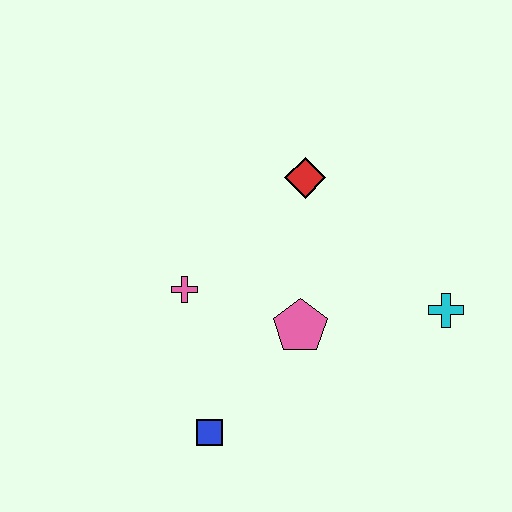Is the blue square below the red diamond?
Yes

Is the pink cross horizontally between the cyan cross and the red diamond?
No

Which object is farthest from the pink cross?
The cyan cross is farthest from the pink cross.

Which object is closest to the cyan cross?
The pink pentagon is closest to the cyan cross.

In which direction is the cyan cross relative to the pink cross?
The cyan cross is to the right of the pink cross.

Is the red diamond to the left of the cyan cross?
Yes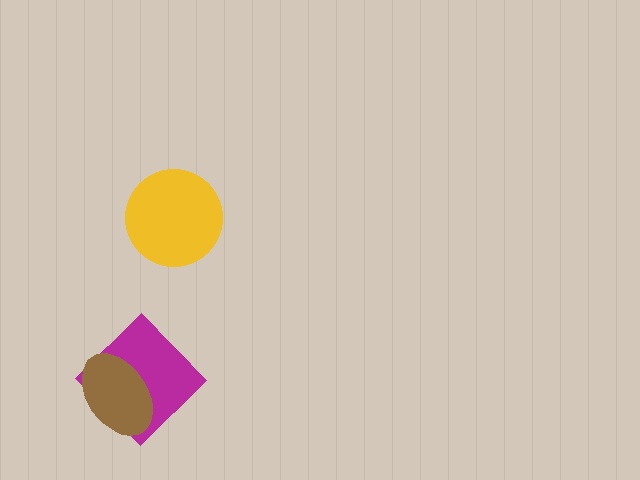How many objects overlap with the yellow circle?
0 objects overlap with the yellow circle.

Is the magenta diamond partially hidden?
Yes, it is partially covered by another shape.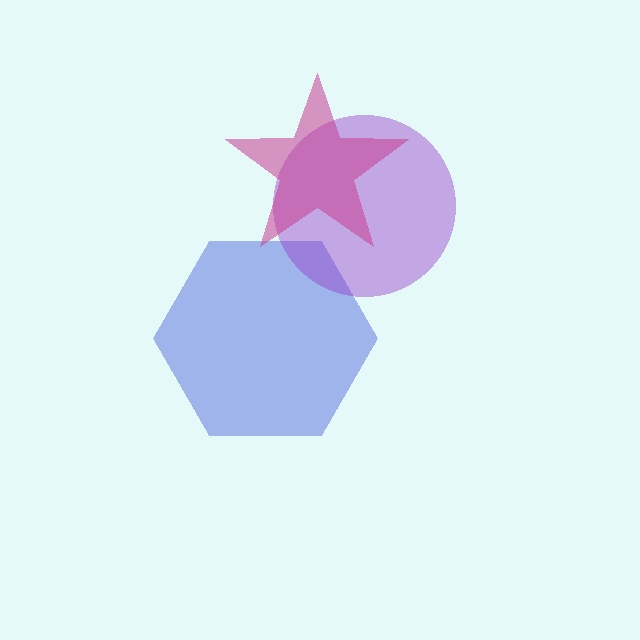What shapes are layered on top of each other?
The layered shapes are: a blue hexagon, a purple circle, a magenta star.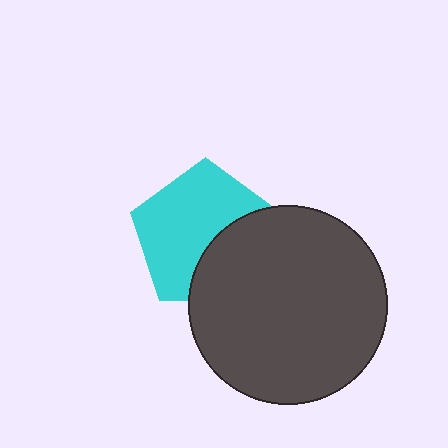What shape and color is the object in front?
The object in front is a dark gray circle.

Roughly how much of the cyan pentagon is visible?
About half of it is visible (roughly 63%).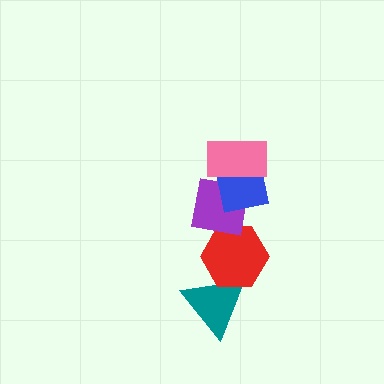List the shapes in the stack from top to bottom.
From top to bottom: the pink rectangle, the blue square, the purple square, the red hexagon, the teal triangle.